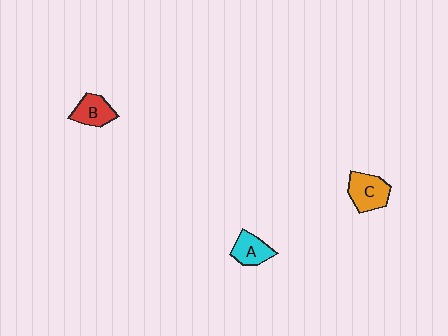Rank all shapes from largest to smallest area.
From largest to smallest: C (orange), B (red), A (cyan).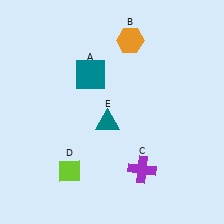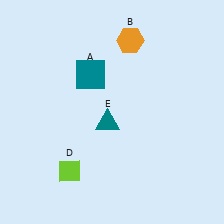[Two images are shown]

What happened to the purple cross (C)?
The purple cross (C) was removed in Image 2. It was in the bottom-right area of Image 1.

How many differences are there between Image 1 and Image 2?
There is 1 difference between the two images.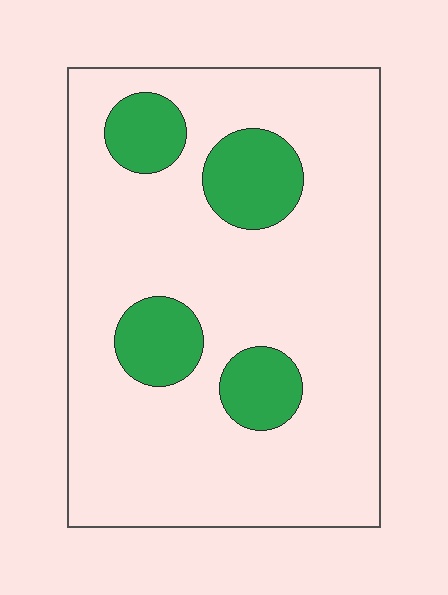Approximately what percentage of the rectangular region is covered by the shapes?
Approximately 20%.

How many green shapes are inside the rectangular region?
4.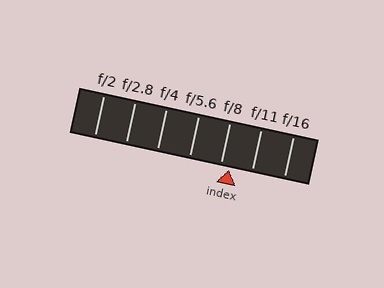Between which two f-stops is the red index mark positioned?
The index mark is between f/8 and f/11.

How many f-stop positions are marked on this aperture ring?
There are 7 f-stop positions marked.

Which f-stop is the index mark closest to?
The index mark is closest to f/8.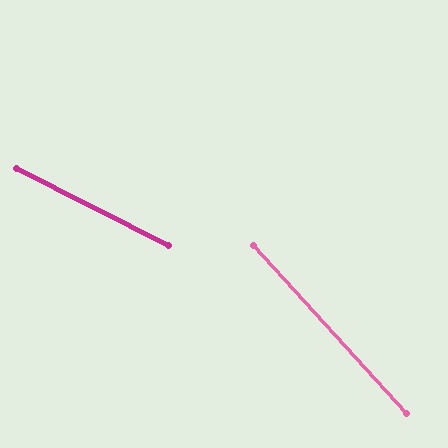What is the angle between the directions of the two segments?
Approximately 21 degrees.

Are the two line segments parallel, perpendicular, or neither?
Neither parallel nor perpendicular — they differ by about 21°.